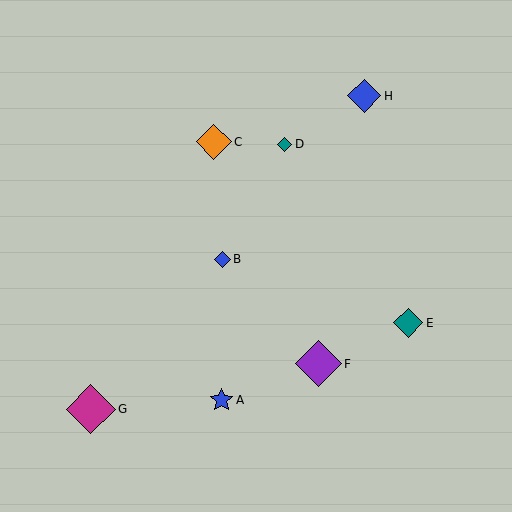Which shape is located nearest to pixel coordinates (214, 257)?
The blue diamond (labeled B) at (222, 259) is nearest to that location.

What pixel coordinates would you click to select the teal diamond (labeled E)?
Click at (408, 323) to select the teal diamond E.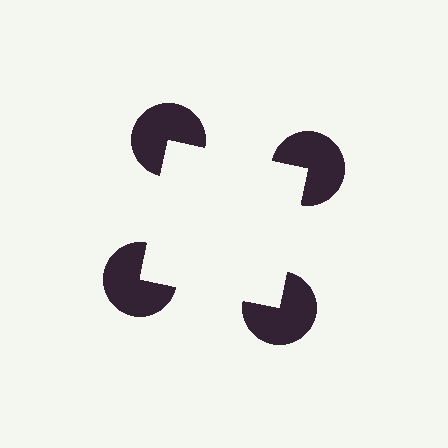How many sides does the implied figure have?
4 sides.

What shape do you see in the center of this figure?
An illusory square — its edges are inferred from the aligned wedge cuts in the pac-man discs, not physically drawn.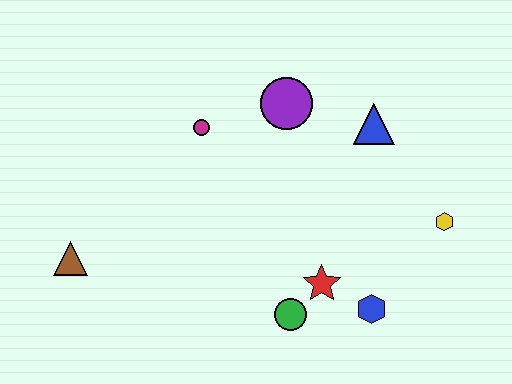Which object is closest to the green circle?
The red star is closest to the green circle.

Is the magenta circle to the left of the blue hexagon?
Yes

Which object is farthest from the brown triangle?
The yellow hexagon is farthest from the brown triangle.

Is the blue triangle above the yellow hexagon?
Yes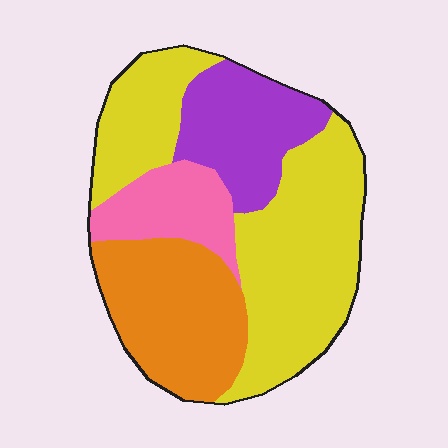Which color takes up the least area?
Pink, at roughly 10%.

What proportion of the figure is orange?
Orange takes up about one quarter (1/4) of the figure.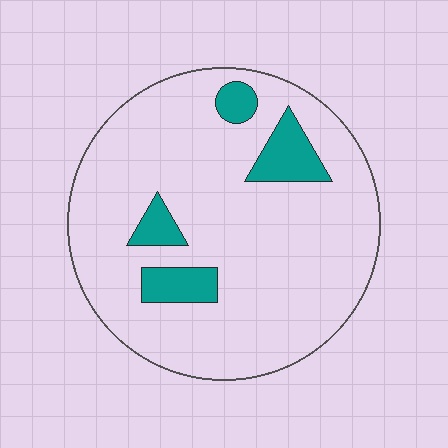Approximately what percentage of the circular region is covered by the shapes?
Approximately 10%.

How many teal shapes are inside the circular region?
4.